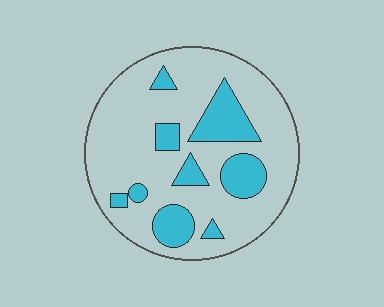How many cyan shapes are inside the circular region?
9.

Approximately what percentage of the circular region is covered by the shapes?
Approximately 25%.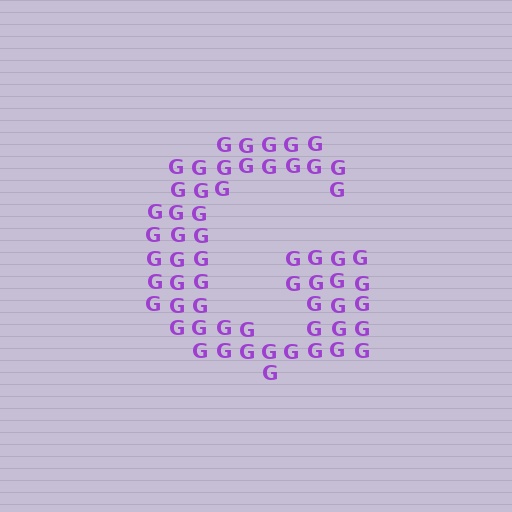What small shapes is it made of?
It is made of small letter G's.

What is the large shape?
The large shape is the letter G.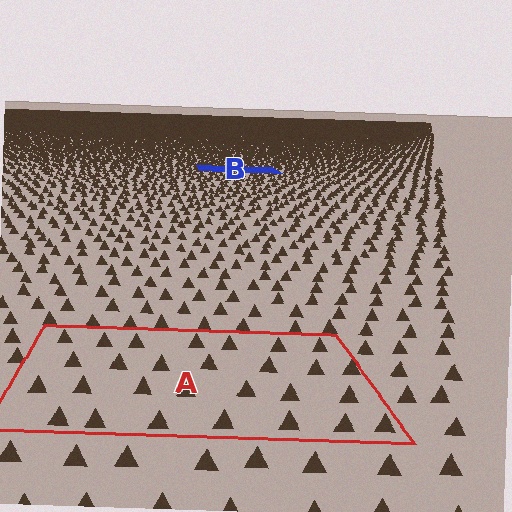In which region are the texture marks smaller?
The texture marks are smaller in region B, because it is farther away.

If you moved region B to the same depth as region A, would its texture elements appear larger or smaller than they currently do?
They would appear larger. At a closer depth, the same texture elements are projected at a bigger on-screen size.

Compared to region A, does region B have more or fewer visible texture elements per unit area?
Region B has more texture elements per unit area — they are packed more densely because it is farther away.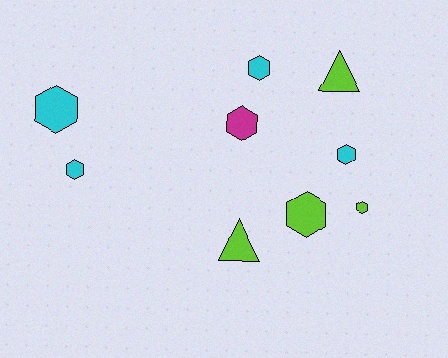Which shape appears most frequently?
Hexagon, with 7 objects.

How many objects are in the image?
There are 9 objects.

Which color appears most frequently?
Cyan, with 4 objects.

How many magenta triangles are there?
There are no magenta triangles.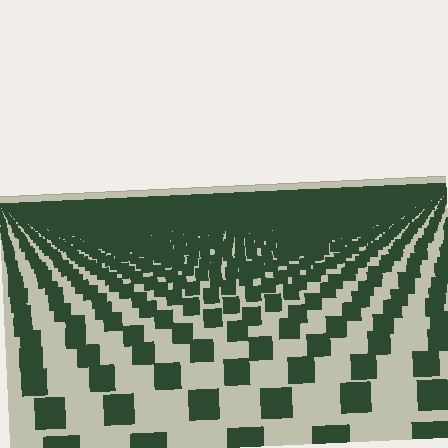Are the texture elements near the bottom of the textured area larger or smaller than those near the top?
Larger. Near the bottom, elements are closer to the viewer and appear at a bigger on-screen size.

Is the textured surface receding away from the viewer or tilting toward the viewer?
The surface is receding away from the viewer. Texture elements get smaller and denser toward the top.